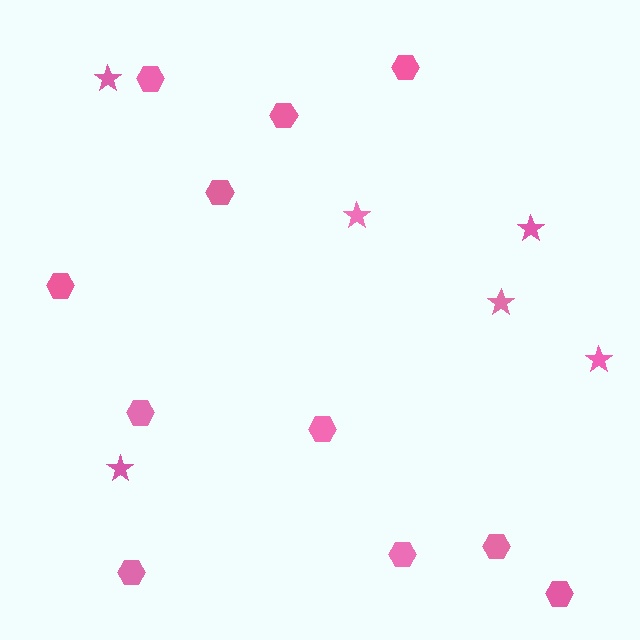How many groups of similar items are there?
There are 2 groups: one group of stars (6) and one group of hexagons (11).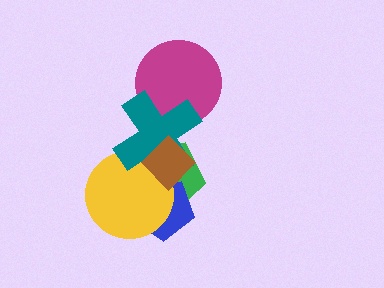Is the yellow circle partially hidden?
Yes, it is partially covered by another shape.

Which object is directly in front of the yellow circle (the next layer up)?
The teal cross is directly in front of the yellow circle.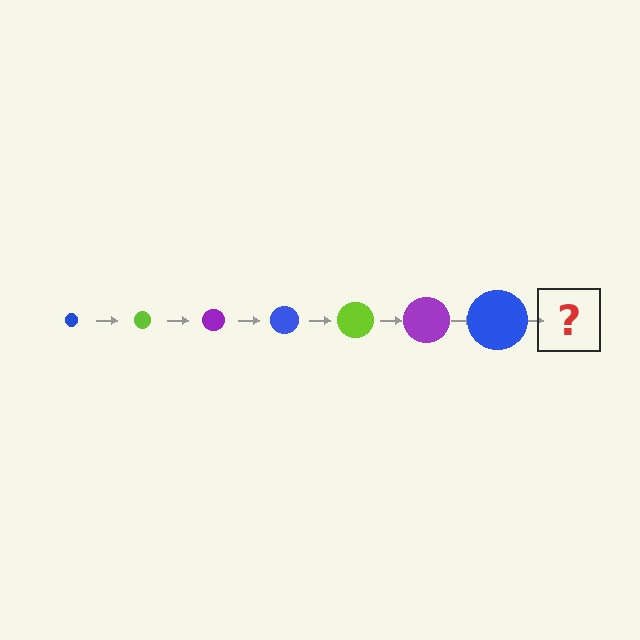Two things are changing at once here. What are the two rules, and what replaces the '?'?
The two rules are that the circle grows larger each step and the color cycles through blue, lime, and purple. The '?' should be a lime circle, larger than the previous one.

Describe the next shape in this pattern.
It should be a lime circle, larger than the previous one.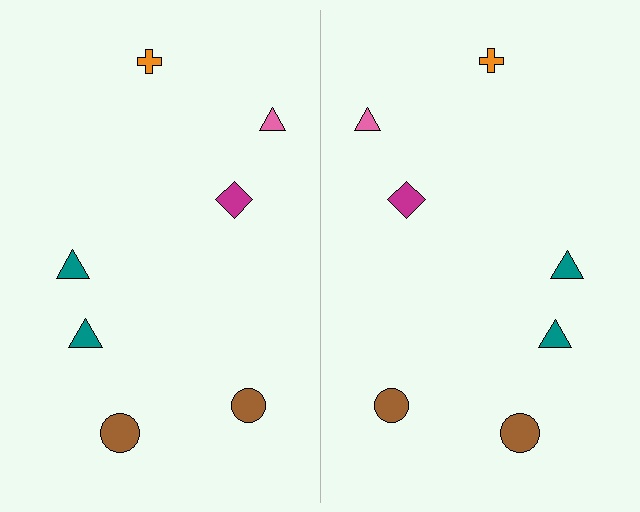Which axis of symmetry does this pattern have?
The pattern has a vertical axis of symmetry running through the center of the image.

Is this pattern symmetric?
Yes, this pattern has bilateral (reflection) symmetry.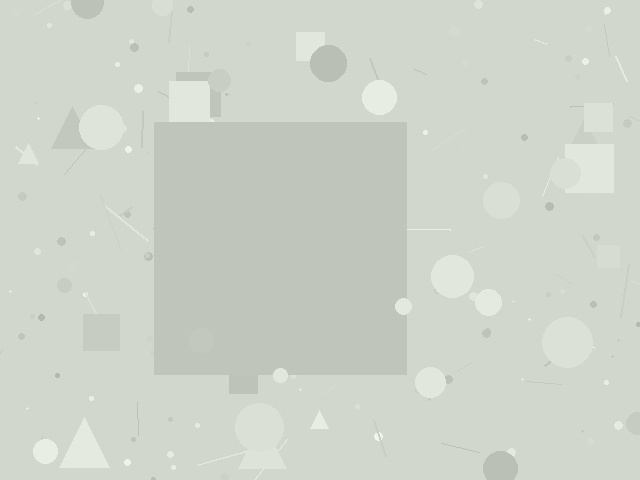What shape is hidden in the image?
A square is hidden in the image.